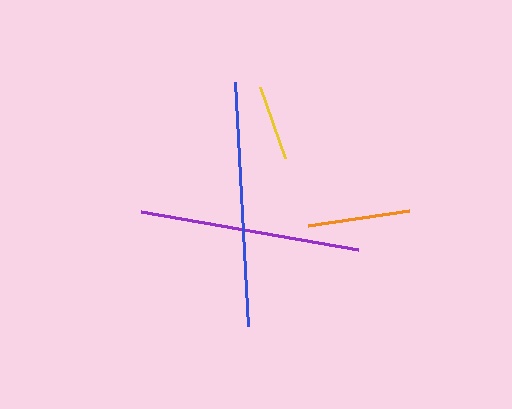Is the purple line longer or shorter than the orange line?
The purple line is longer than the orange line.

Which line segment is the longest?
The blue line is the longest at approximately 244 pixels.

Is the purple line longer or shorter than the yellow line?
The purple line is longer than the yellow line.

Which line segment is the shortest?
The yellow line is the shortest at approximately 75 pixels.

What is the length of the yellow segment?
The yellow segment is approximately 75 pixels long.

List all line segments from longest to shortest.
From longest to shortest: blue, purple, orange, yellow.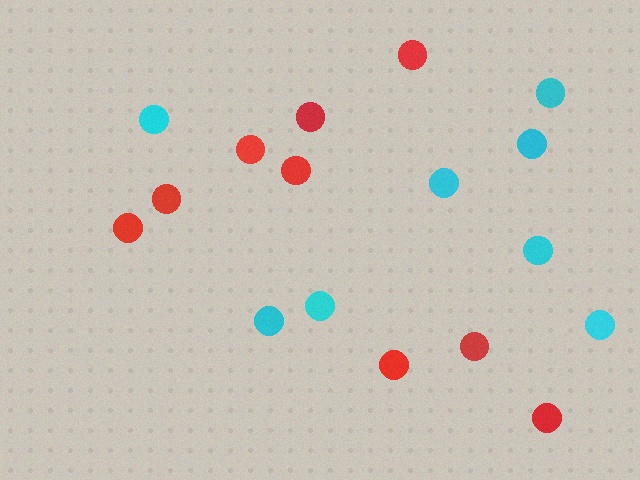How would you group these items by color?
There are 2 groups: one group of cyan circles (8) and one group of red circles (9).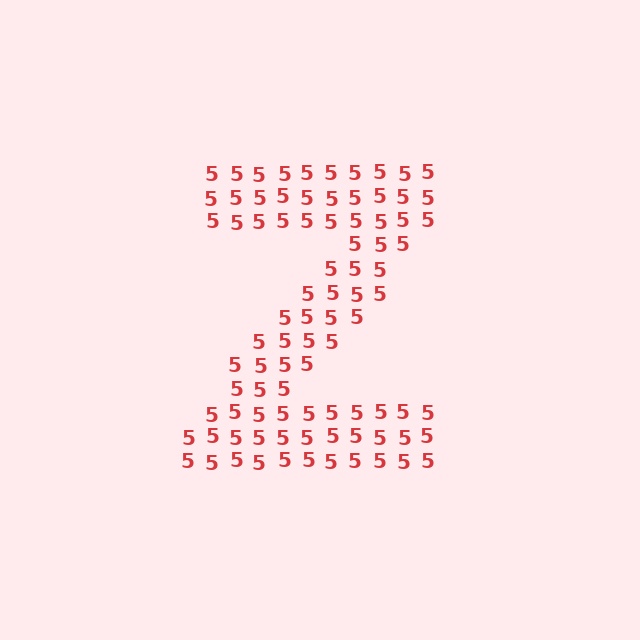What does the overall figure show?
The overall figure shows the letter Z.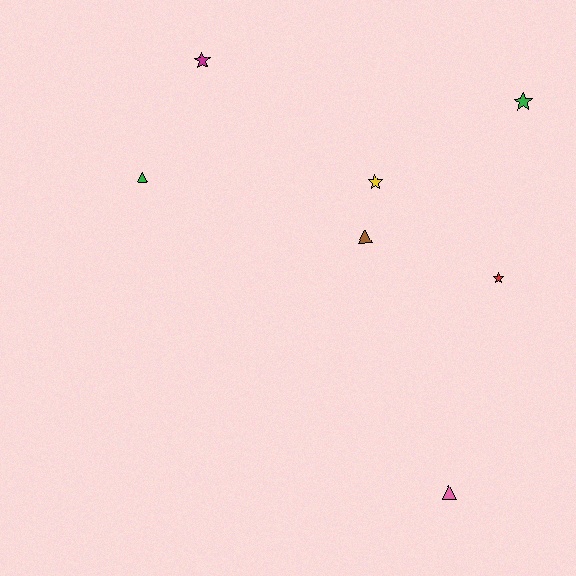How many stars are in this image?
There are 4 stars.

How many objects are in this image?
There are 7 objects.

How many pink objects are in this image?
There is 1 pink object.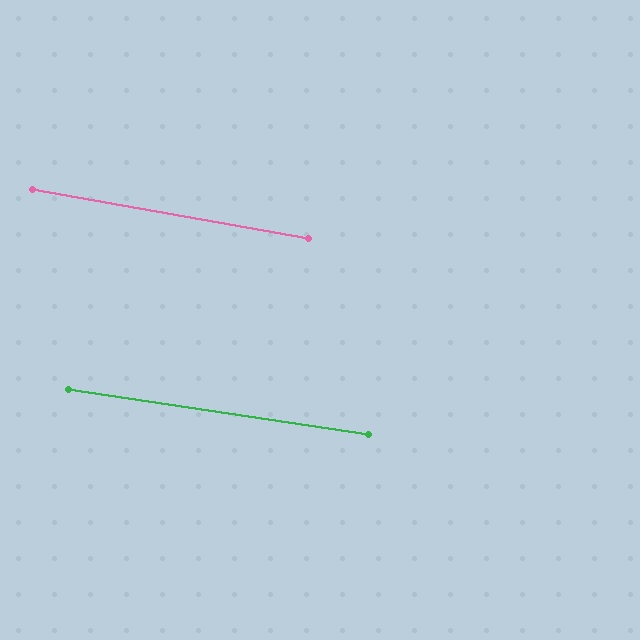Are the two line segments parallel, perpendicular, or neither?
Parallel — their directions differ by only 1.4°.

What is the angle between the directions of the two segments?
Approximately 1 degree.